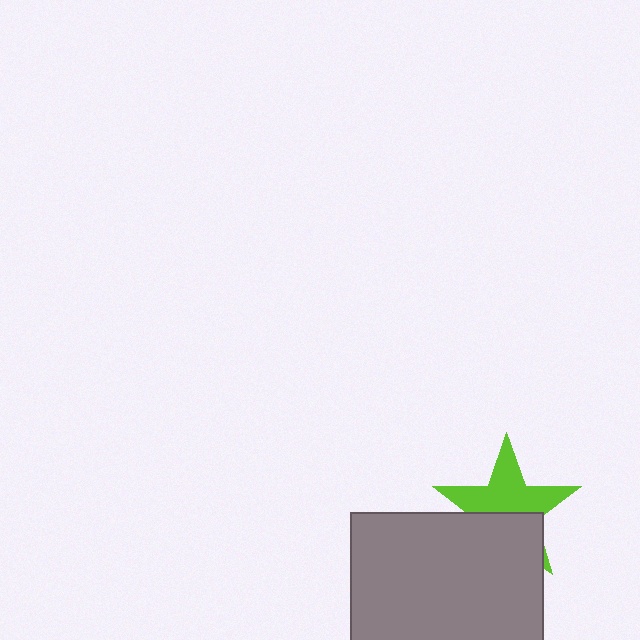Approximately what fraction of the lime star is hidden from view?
Roughly 43% of the lime star is hidden behind the gray square.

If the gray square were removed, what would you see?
You would see the complete lime star.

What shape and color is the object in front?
The object in front is a gray square.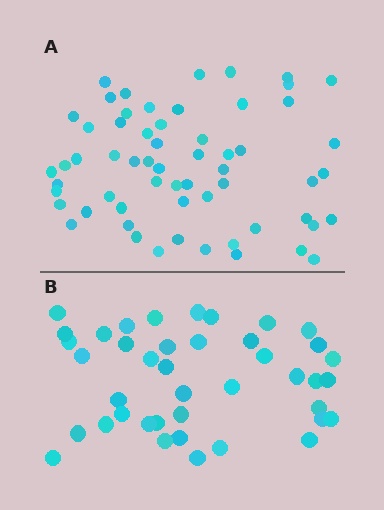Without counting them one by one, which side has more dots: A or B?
Region A (the top region) has more dots.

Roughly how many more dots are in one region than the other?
Region A has approximately 20 more dots than region B.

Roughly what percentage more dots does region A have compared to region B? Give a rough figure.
About 45% more.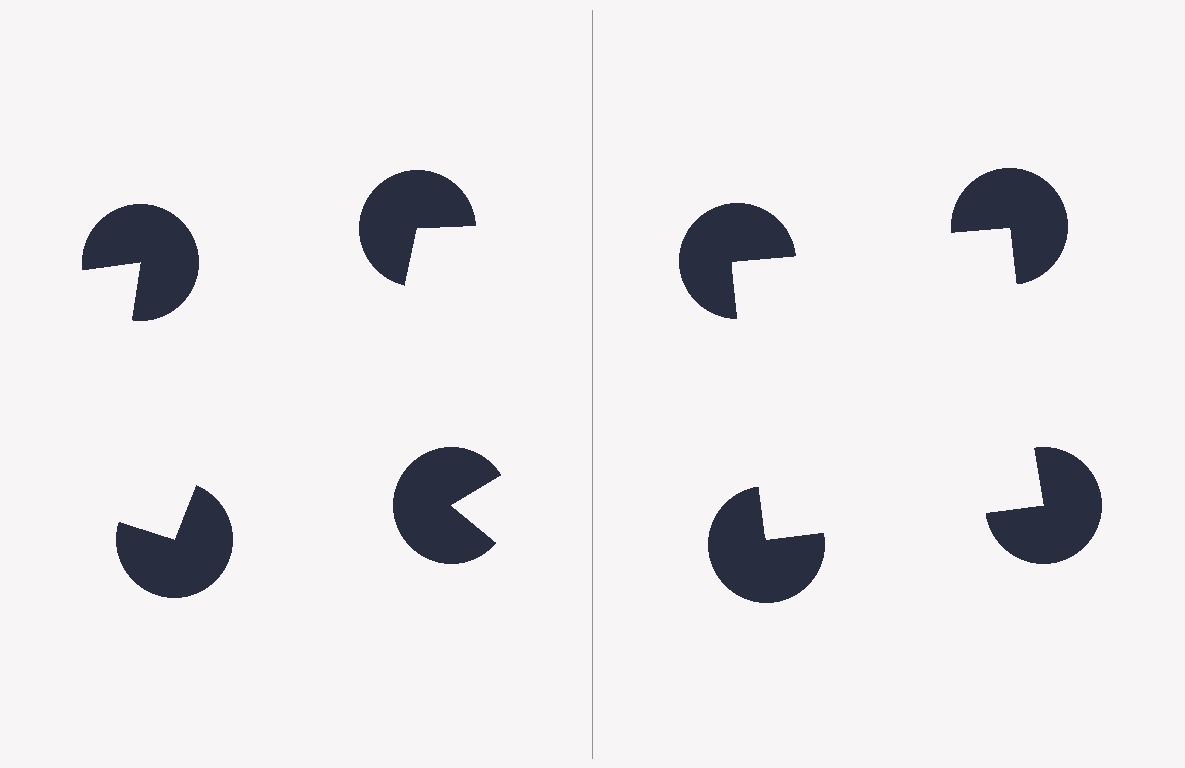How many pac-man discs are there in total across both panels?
8 — 4 on each side.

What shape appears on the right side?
An illusory square.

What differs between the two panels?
The pac-man discs are positioned identically on both sides; only the wedge orientations differ. On the right they align to a square; on the left they are misaligned.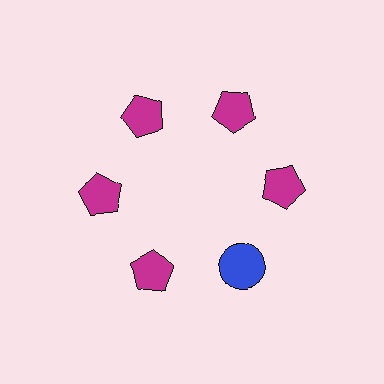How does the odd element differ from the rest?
It differs in both color (blue instead of magenta) and shape (circle instead of pentagon).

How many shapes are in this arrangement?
There are 6 shapes arranged in a ring pattern.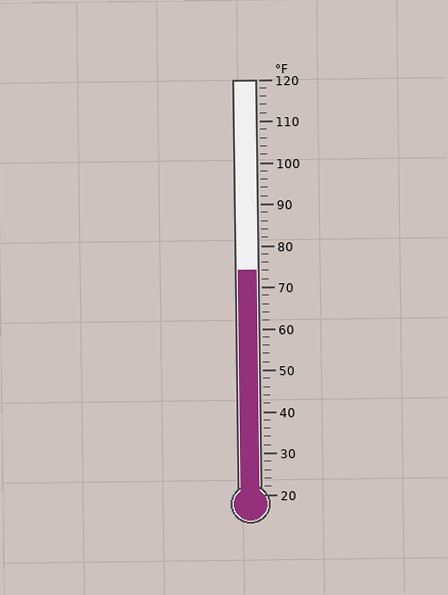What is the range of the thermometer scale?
The thermometer scale ranges from 20°F to 120°F.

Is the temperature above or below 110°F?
The temperature is below 110°F.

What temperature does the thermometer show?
The thermometer shows approximately 74°F.